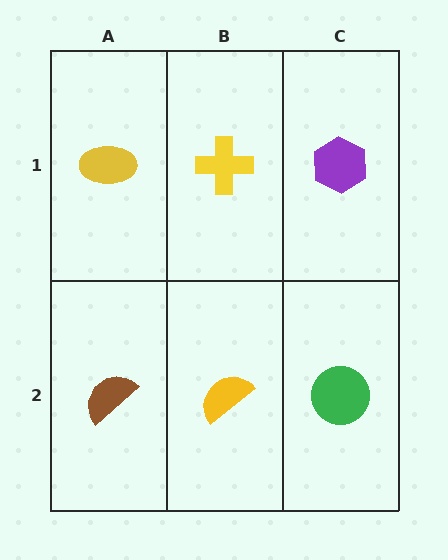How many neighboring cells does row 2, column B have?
3.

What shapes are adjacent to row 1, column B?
A yellow semicircle (row 2, column B), a yellow ellipse (row 1, column A), a purple hexagon (row 1, column C).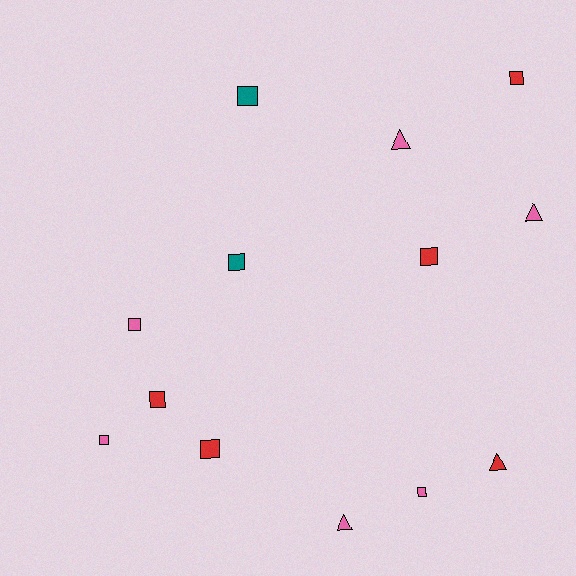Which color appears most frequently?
Pink, with 6 objects.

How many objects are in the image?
There are 13 objects.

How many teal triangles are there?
There are no teal triangles.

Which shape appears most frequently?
Square, with 9 objects.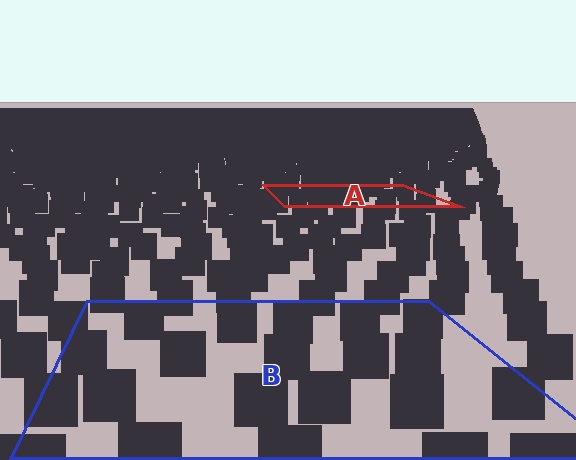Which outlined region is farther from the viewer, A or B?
Region A is farther from the viewer — the texture elements inside it appear smaller and more densely packed.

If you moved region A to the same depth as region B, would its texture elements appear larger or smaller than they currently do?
They would appear larger. At a closer depth, the same texture elements are projected at a bigger on-screen size.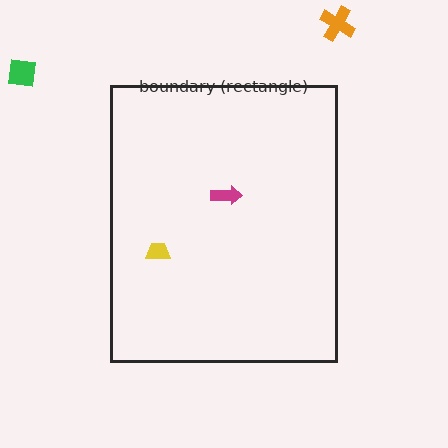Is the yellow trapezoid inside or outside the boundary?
Inside.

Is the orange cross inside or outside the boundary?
Outside.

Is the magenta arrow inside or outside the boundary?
Inside.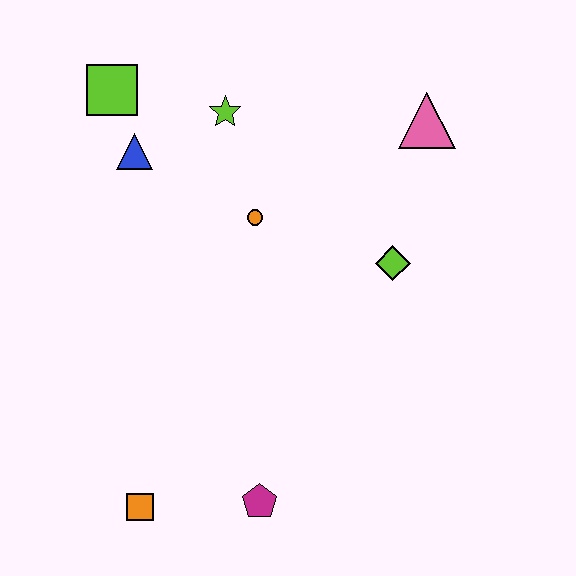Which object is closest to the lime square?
The blue triangle is closest to the lime square.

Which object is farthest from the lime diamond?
The orange square is farthest from the lime diamond.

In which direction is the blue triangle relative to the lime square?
The blue triangle is below the lime square.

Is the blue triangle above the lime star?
No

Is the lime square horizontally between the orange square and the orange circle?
No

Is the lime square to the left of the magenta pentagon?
Yes